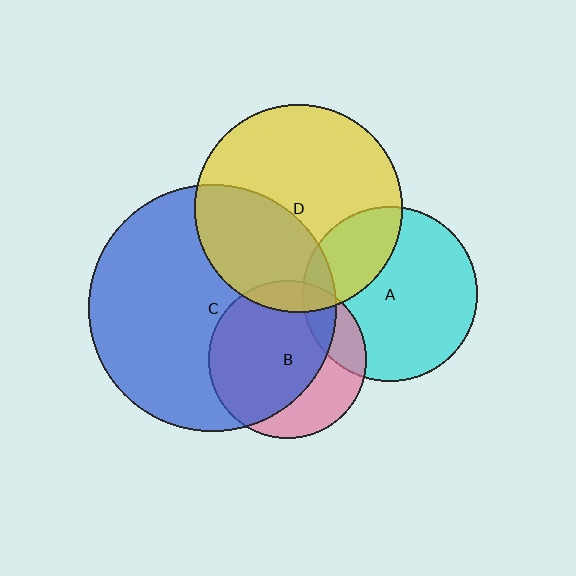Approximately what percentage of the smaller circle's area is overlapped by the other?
Approximately 10%.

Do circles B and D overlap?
Yes.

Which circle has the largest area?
Circle C (blue).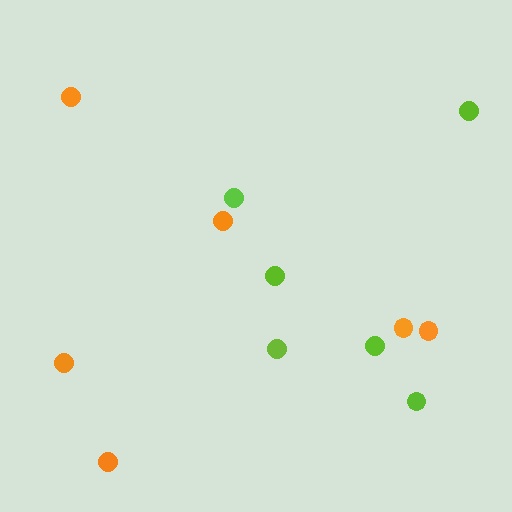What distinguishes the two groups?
There are 2 groups: one group of orange circles (6) and one group of lime circles (6).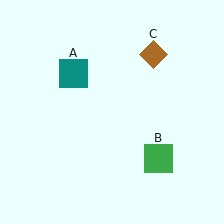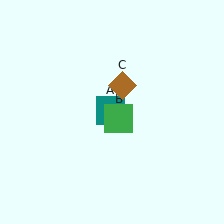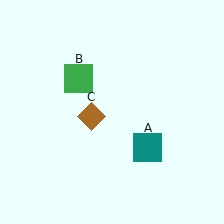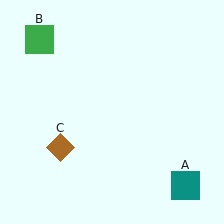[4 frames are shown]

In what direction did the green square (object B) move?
The green square (object B) moved up and to the left.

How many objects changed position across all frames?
3 objects changed position: teal square (object A), green square (object B), brown diamond (object C).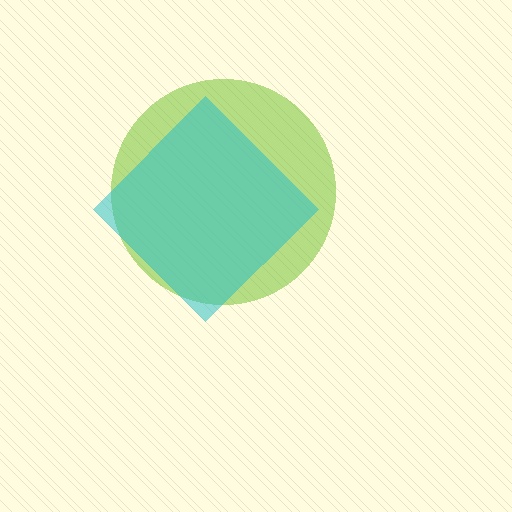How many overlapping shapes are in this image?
There are 2 overlapping shapes in the image.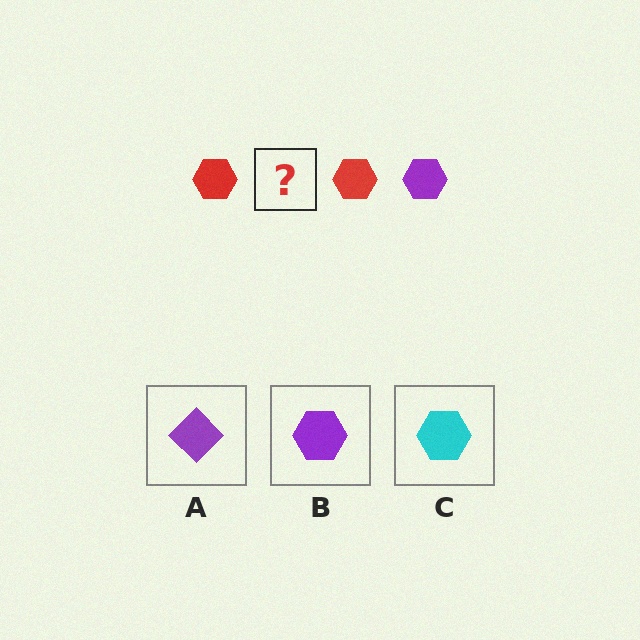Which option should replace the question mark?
Option B.